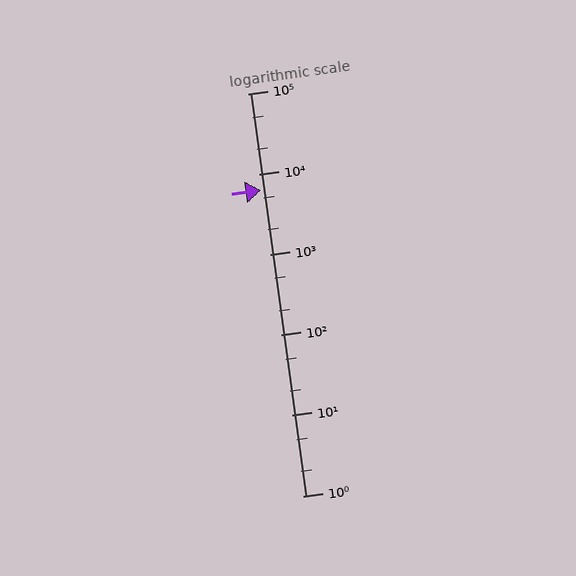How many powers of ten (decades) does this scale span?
The scale spans 5 decades, from 1 to 100000.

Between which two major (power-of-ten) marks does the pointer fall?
The pointer is between 1000 and 10000.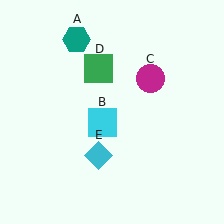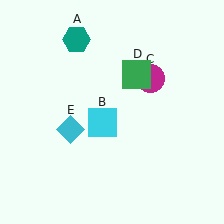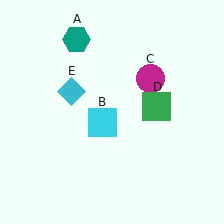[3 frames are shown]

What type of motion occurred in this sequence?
The green square (object D), cyan diamond (object E) rotated clockwise around the center of the scene.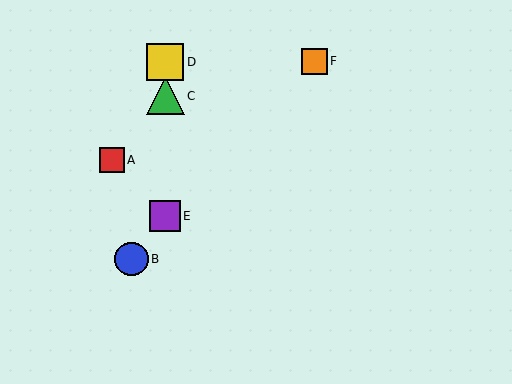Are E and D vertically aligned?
Yes, both are at x≈165.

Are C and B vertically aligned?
No, C is at x≈165 and B is at x≈132.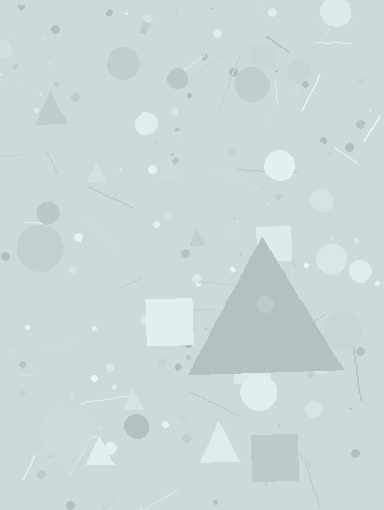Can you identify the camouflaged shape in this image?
The camouflaged shape is a triangle.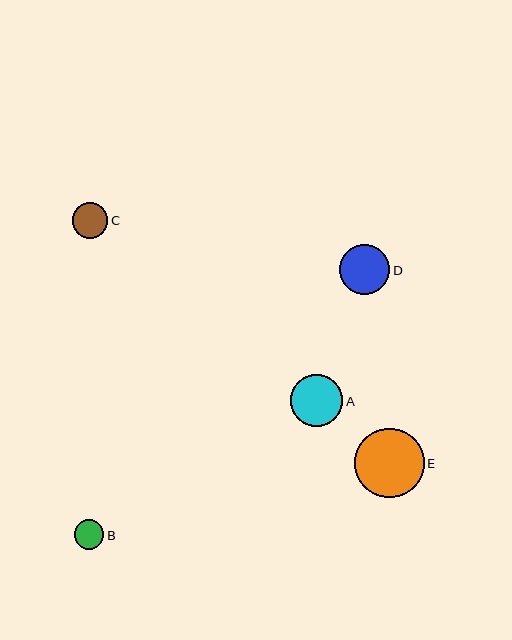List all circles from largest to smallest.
From largest to smallest: E, A, D, C, B.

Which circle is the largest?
Circle E is the largest with a size of approximately 69 pixels.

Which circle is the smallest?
Circle B is the smallest with a size of approximately 29 pixels.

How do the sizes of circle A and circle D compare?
Circle A and circle D are approximately the same size.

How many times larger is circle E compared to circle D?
Circle E is approximately 1.4 times the size of circle D.